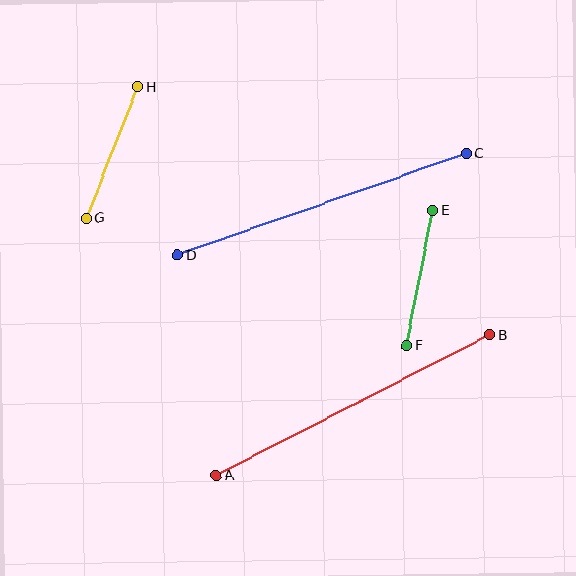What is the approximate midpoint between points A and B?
The midpoint is at approximately (353, 405) pixels.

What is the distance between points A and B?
The distance is approximately 307 pixels.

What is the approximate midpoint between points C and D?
The midpoint is at approximately (322, 204) pixels.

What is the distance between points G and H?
The distance is approximately 141 pixels.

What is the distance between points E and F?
The distance is approximately 138 pixels.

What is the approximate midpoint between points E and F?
The midpoint is at approximately (420, 278) pixels.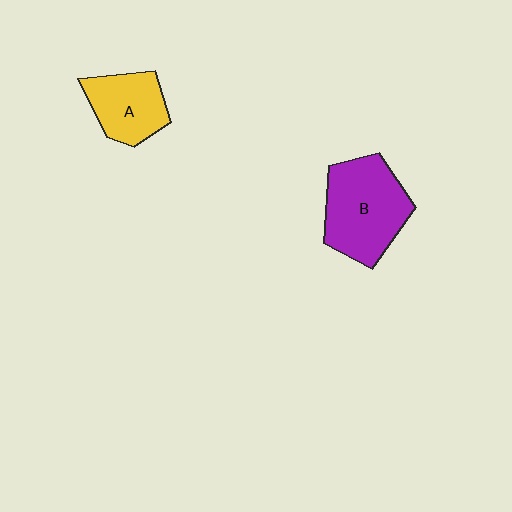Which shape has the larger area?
Shape B (purple).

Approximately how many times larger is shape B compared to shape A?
Approximately 1.5 times.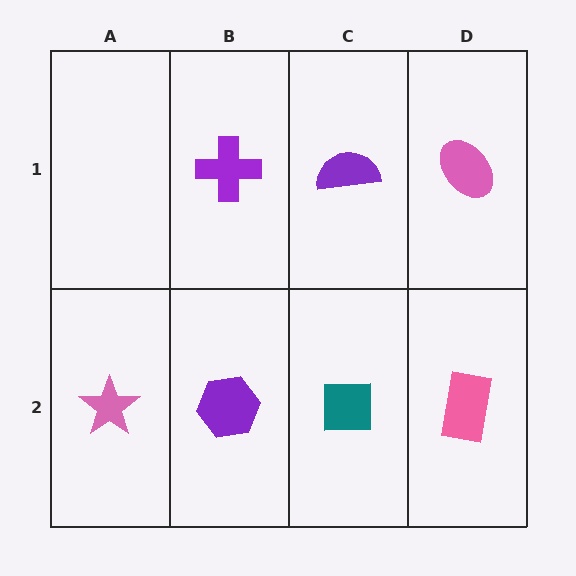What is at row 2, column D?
A pink rectangle.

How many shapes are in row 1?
3 shapes.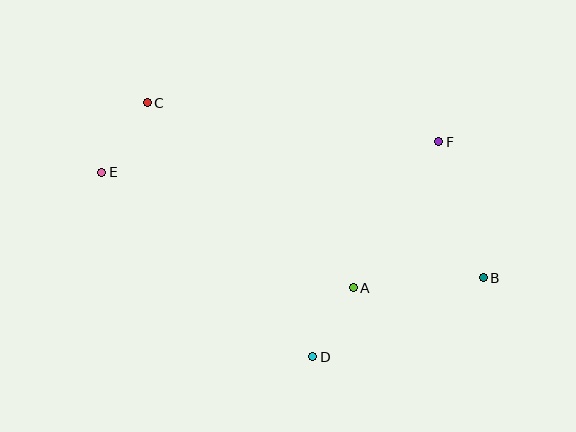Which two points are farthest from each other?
Points B and E are farthest from each other.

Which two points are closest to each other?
Points A and D are closest to each other.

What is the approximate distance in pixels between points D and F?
The distance between D and F is approximately 249 pixels.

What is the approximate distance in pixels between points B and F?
The distance between B and F is approximately 143 pixels.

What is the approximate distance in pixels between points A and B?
The distance between A and B is approximately 130 pixels.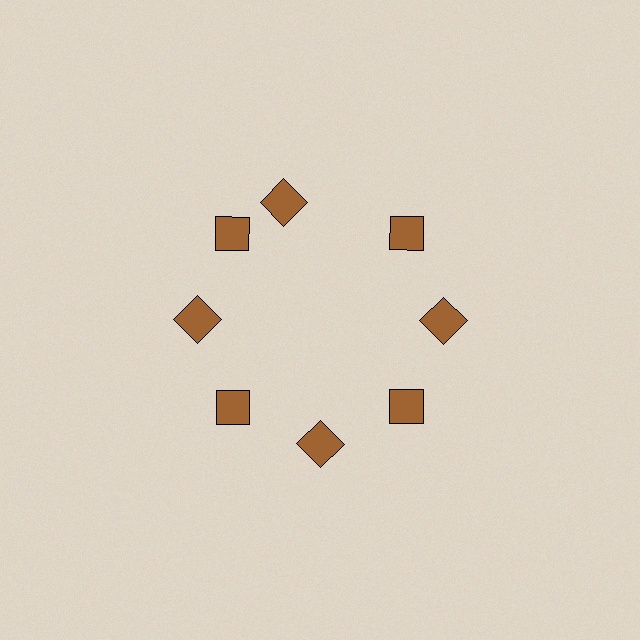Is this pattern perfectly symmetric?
No. The 8 brown squares are arranged in a ring, but one element near the 12 o'clock position is rotated out of alignment along the ring, breaking the 8-fold rotational symmetry.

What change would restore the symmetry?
The symmetry would be restored by rotating it back into even spacing with its neighbors so that all 8 squares sit at equal angles and equal distance from the center.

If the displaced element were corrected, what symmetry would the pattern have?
It would have 8-fold rotational symmetry — the pattern would map onto itself every 45 degrees.